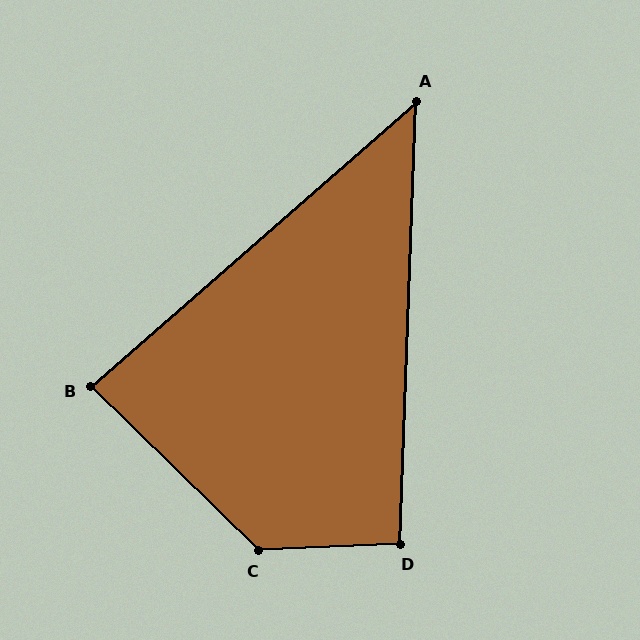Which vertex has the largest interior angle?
C, at approximately 133 degrees.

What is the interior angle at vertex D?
Approximately 94 degrees (approximately right).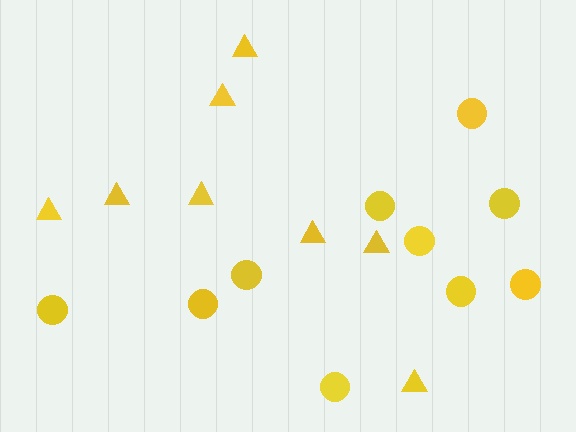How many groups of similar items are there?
There are 2 groups: one group of circles (10) and one group of triangles (8).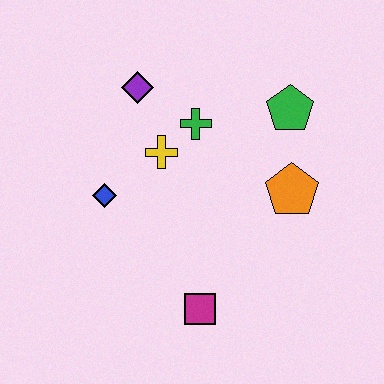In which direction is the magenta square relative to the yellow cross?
The magenta square is below the yellow cross.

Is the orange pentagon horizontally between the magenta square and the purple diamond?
No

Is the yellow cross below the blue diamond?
No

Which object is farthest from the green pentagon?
The magenta square is farthest from the green pentagon.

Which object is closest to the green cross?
The yellow cross is closest to the green cross.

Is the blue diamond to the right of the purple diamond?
No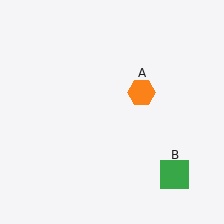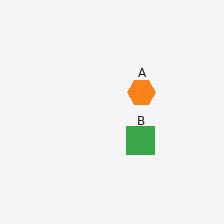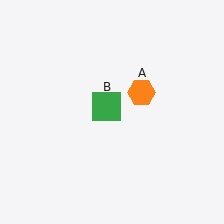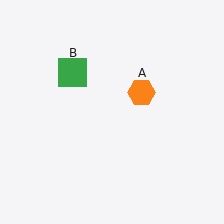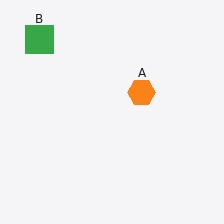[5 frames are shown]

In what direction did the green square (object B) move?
The green square (object B) moved up and to the left.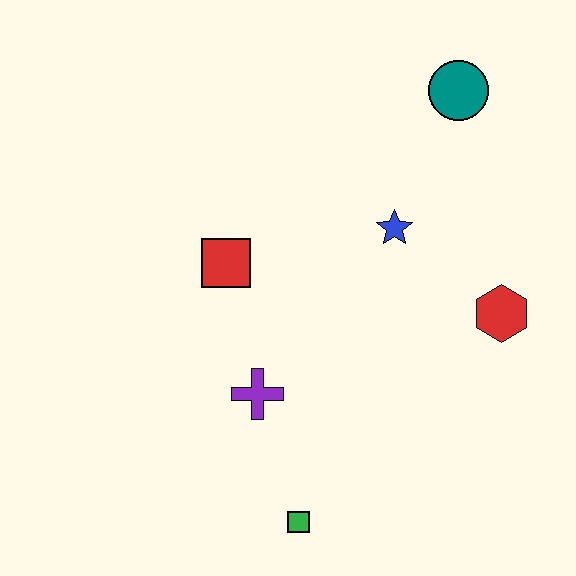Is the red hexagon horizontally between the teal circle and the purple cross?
No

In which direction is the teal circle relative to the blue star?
The teal circle is above the blue star.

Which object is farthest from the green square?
The teal circle is farthest from the green square.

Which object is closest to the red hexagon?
The blue star is closest to the red hexagon.